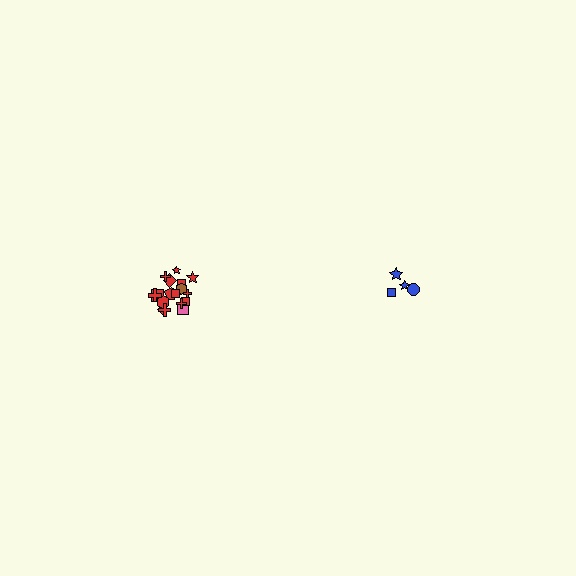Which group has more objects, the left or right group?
The left group.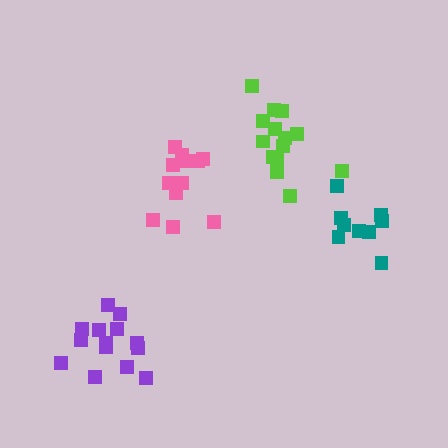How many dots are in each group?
Group 1: 9 dots, Group 2: 12 dots, Group 3: 14 dots, Group 4: 14 dots (49 total).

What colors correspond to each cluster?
The clusters are colored: teal, pink, lime, purple.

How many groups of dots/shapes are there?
There are 4 groups.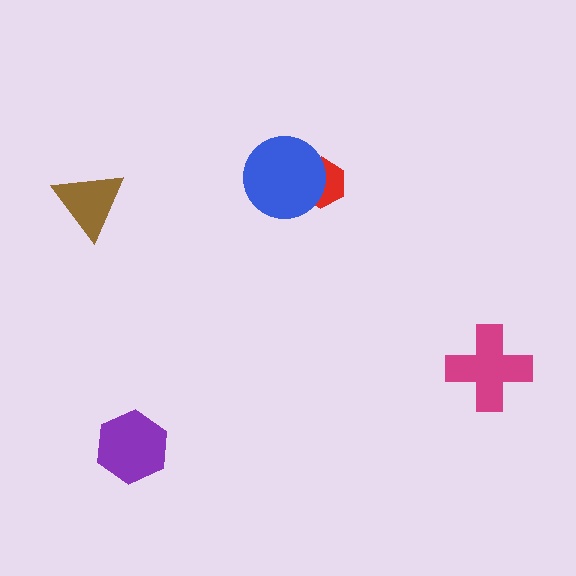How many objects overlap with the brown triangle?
0 objects overlap with the brown triangle.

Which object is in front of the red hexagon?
The blue circle is in front of the red hexagon.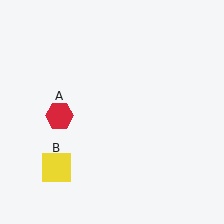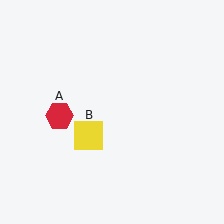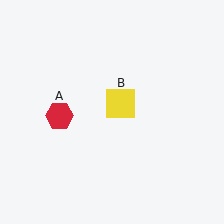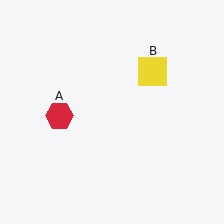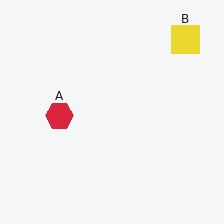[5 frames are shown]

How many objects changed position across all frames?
1 object changed position: yellow square (object B).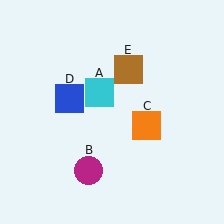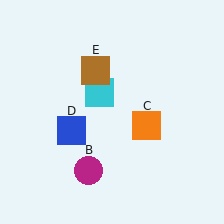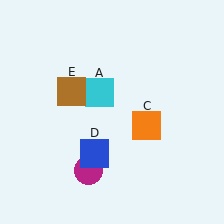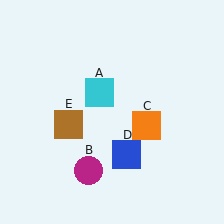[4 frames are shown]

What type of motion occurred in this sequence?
The blue square (object D), brown square (object E) rotated counterclockwise around the center of the scene.